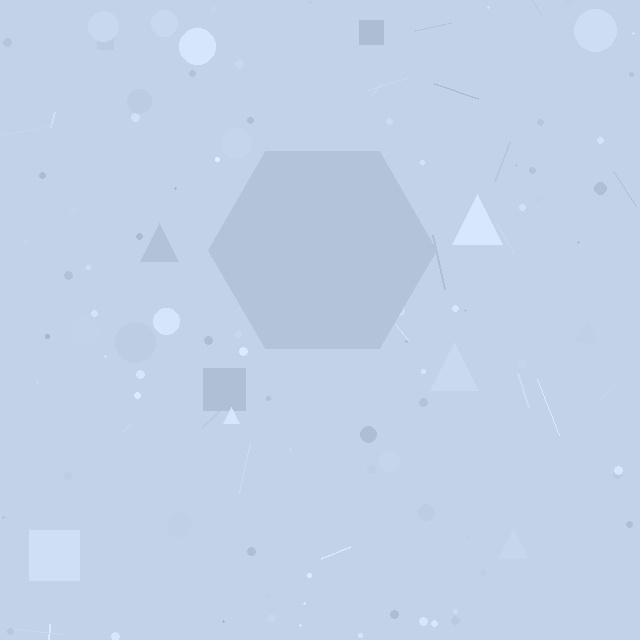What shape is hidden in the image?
A hexagon is hidden in the image.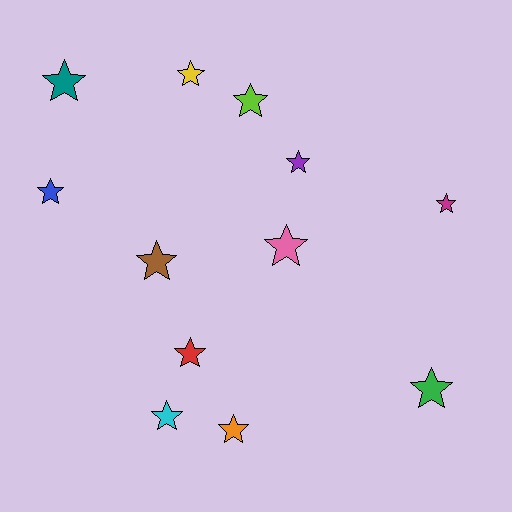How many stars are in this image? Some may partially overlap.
There are 12 stars.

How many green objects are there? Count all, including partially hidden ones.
There is 1 green object.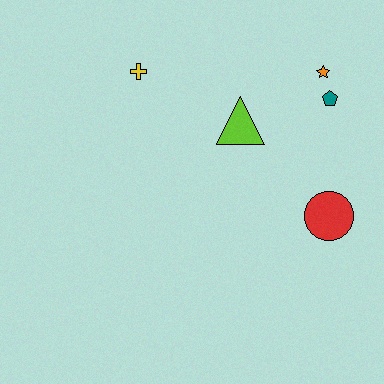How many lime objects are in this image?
There is 1 lime object.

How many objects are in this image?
There are 5 objects.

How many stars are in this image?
There is 1 star.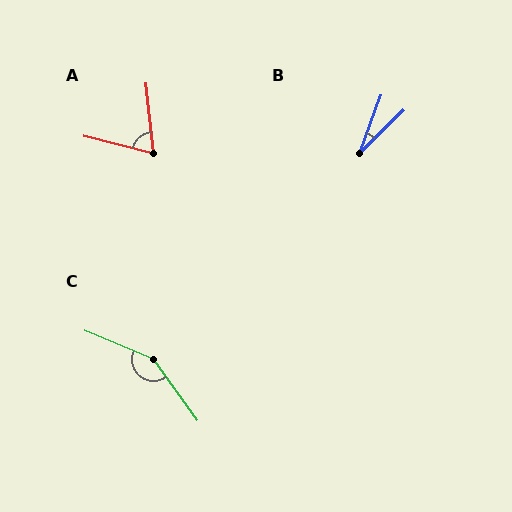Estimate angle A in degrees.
Approximately 70 degrees.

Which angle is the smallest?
B, at approximately 25 degrees.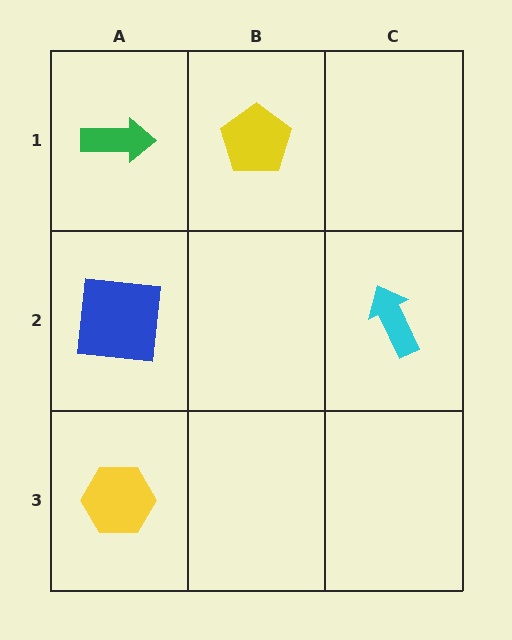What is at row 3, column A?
A yellow hexagon.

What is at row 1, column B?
A yellow pentagon.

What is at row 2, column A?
A blue square.